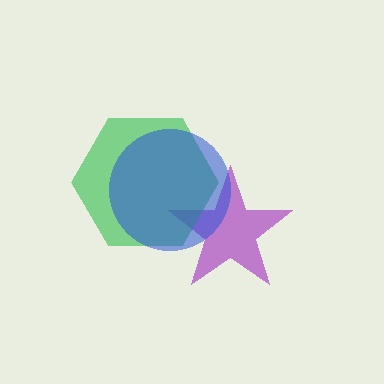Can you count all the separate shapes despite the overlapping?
Yes, there are 3 separate shapes.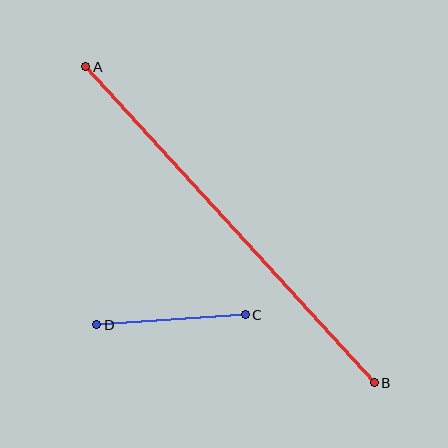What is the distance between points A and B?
The distance is approximately 428 pixels.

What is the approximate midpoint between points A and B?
The midpoint is at approximately (230, 225) pixels.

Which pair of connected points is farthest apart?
Points A and B are farthest apart.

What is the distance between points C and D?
The distance is approximately 149 pixels.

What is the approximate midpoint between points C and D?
The midpoint is at approximately (171, 320) pixels.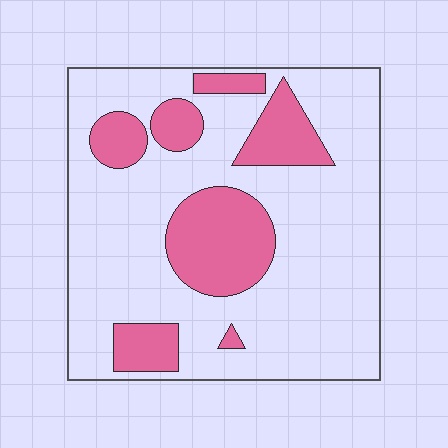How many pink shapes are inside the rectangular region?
7.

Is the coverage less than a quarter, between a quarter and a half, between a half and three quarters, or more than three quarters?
Less than a quarter.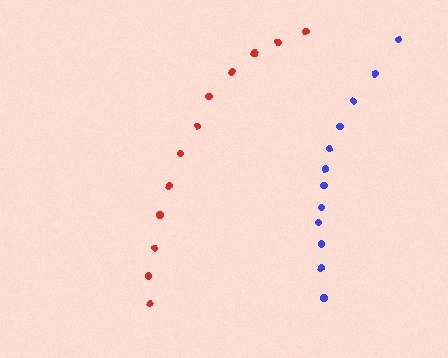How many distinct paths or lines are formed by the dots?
There are 2 distinct paths.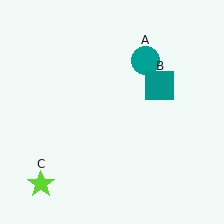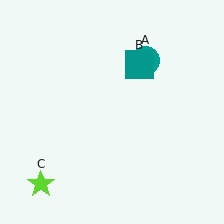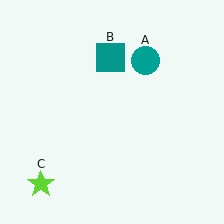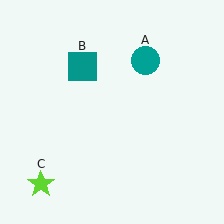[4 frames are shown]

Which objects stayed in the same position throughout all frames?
Teal circle (object A) and lime star (object C) remained stationary.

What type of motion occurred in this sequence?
The teal square (object B) rotated counterclockwise around the center of the scene.